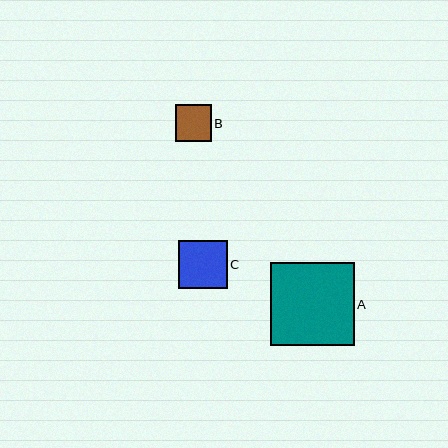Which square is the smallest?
Square B is the smallest with a size of approximately 36 pixels.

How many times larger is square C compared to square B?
Square C is approximately 1.3 times the size of square B.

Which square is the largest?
Square A is the largest with a size of approximately 83 pixels.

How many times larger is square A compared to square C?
Square A is approximately 1.7 times the size of square C.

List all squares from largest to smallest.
From largest to smallest: A, C, B.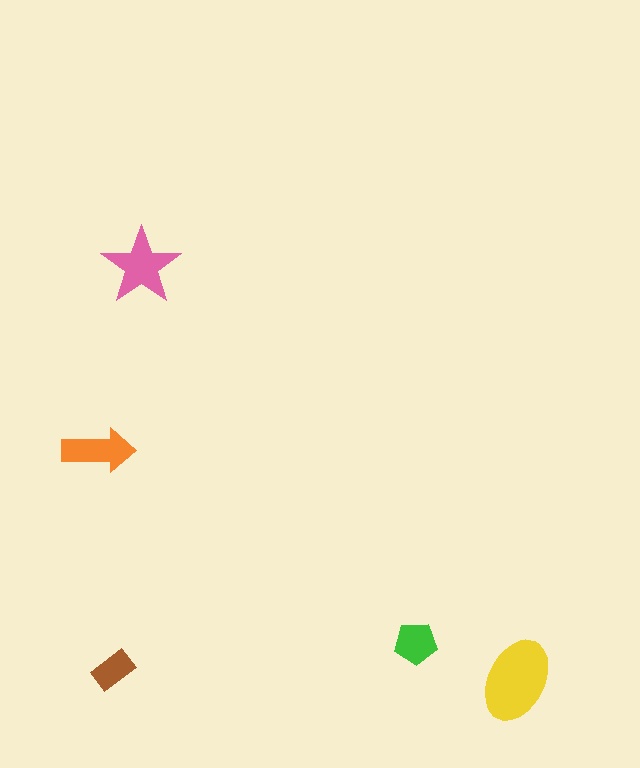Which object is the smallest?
The brown rectangle.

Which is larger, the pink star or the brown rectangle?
The pink star.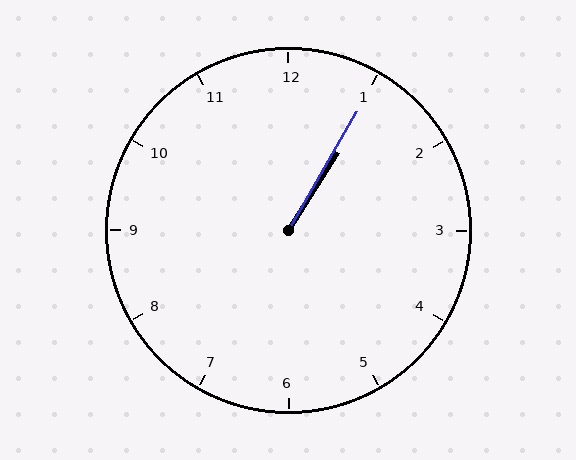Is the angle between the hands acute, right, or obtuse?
It is acute.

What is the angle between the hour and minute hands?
Approximately 2 degrees.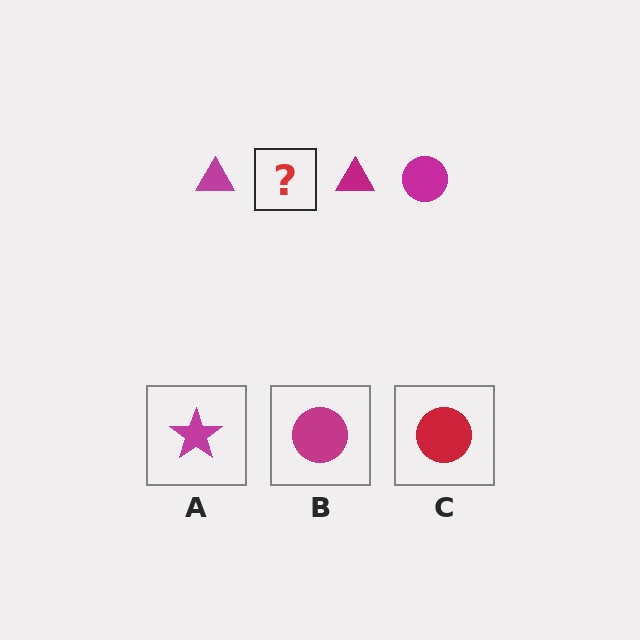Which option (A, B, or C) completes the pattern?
B.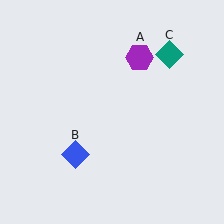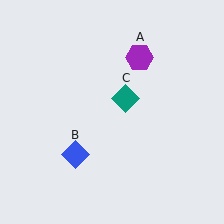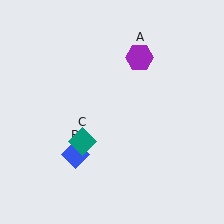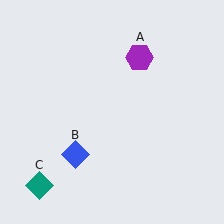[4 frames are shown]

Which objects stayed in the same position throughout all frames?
Purple hexagon (object A) and blue diamond (object B) remained stationary.